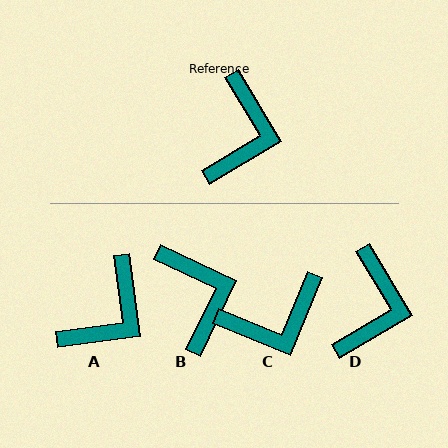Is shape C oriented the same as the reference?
No, it is off by about 53 degrees.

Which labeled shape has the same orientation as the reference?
D.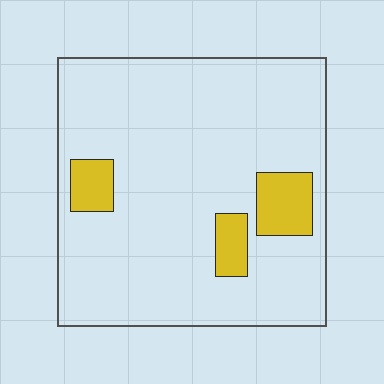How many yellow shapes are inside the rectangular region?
3.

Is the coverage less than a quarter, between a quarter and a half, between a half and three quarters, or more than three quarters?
Less than a quarter.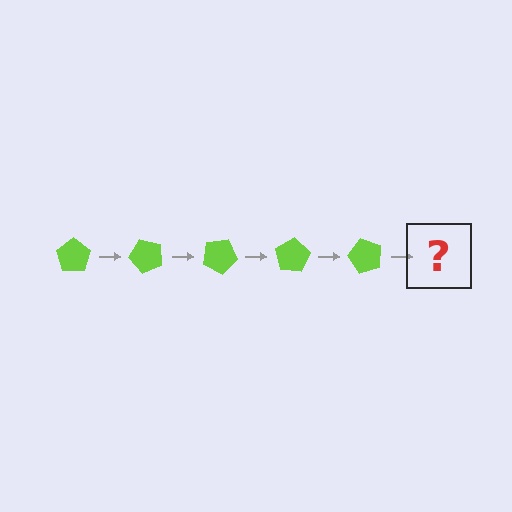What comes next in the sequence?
The next element should be a lime pentagon rotated 250 degrees.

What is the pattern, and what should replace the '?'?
The pattern is that the pentagon rotates 50 degrees each step. The '?' should be a lime pentagon rotated 250 degrees.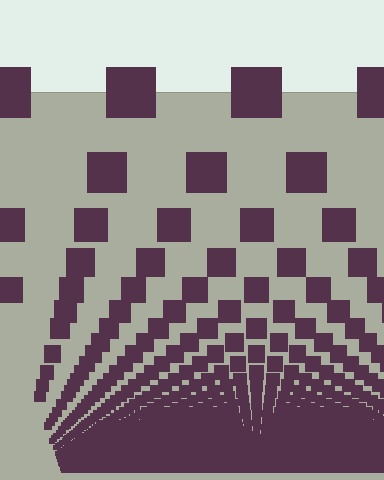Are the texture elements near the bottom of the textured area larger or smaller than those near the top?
Smaller. The gradient is inverted — elements near the bottom are smaller and denser.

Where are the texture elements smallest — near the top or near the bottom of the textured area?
Near the bottom.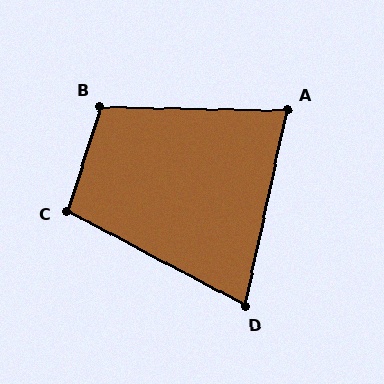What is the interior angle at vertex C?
Approximately 101 degrees (obtuse).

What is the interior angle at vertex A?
Approximately 79 degrees (acute).